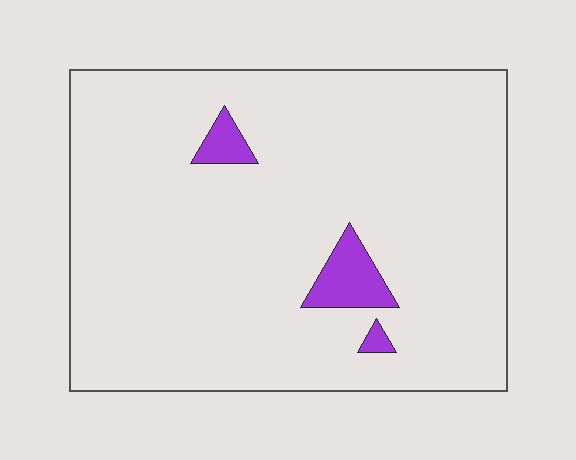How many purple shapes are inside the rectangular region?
3.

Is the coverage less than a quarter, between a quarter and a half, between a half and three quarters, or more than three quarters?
Less than a quarter.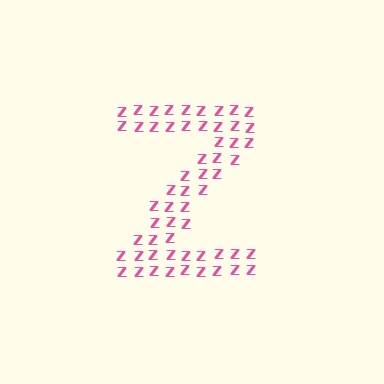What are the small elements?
The small elements are letter Z's.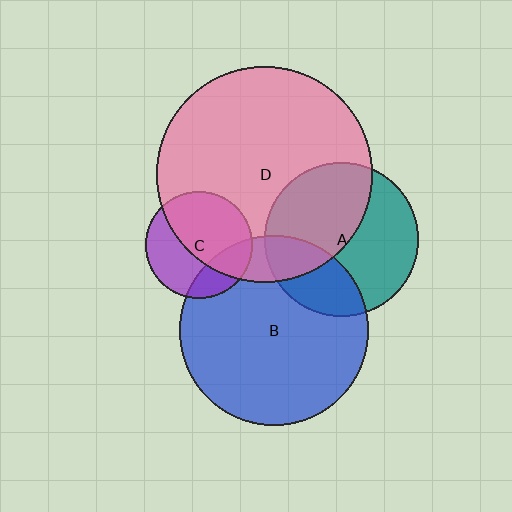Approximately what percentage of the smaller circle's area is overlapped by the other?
Approximately 50%.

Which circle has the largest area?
Circle D (pink).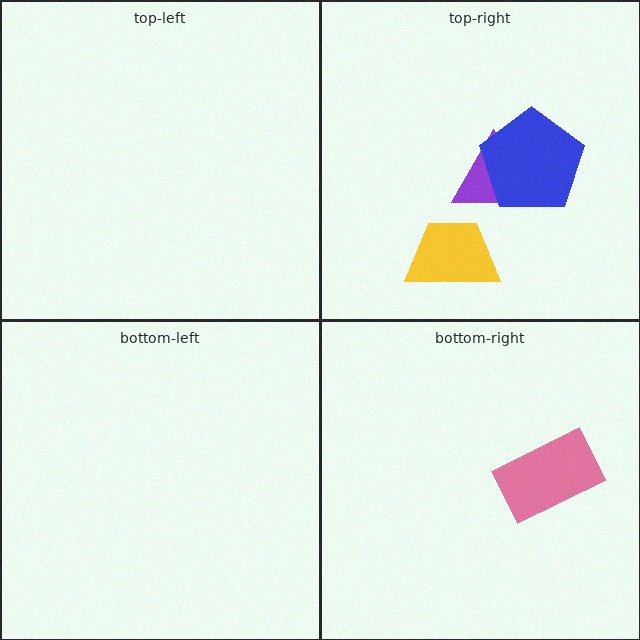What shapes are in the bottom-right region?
The pink rectangle.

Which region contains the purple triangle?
The top-right region.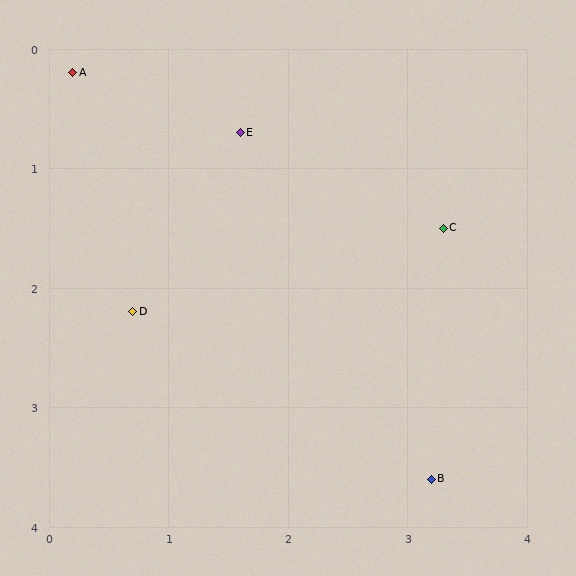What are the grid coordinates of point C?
Point C is at approximately (3.3, 1.5).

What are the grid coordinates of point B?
Point B is at approximately (3.2, 3.6).